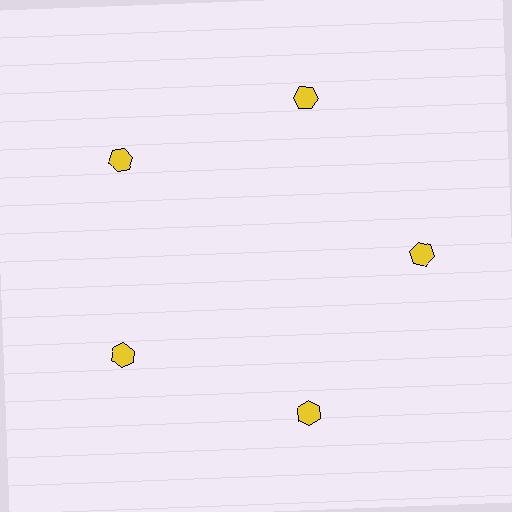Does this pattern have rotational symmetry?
Yes, this pattern has 5-fold rotational symmetry. It looks the same after rotating 72 degrees around the center.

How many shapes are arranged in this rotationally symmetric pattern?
There are 5 shapes, arranged in 5 groups of 1.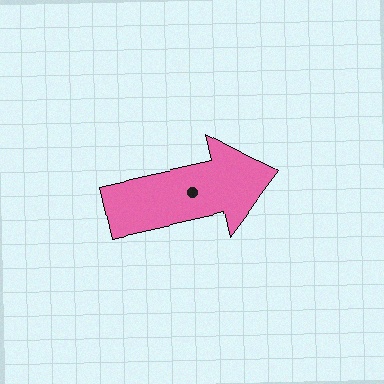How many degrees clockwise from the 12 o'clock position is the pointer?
Approximately 77 degrees.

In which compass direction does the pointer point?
East.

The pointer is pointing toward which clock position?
Roughly 3 o'clock.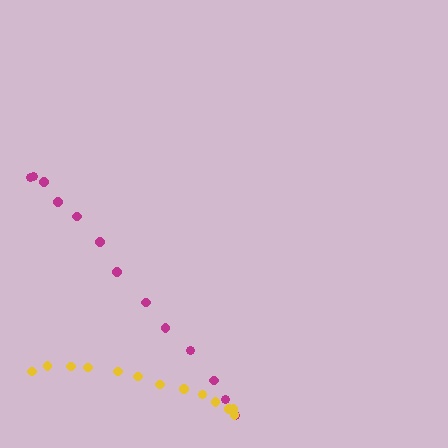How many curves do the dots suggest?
There are 2 distinct paths.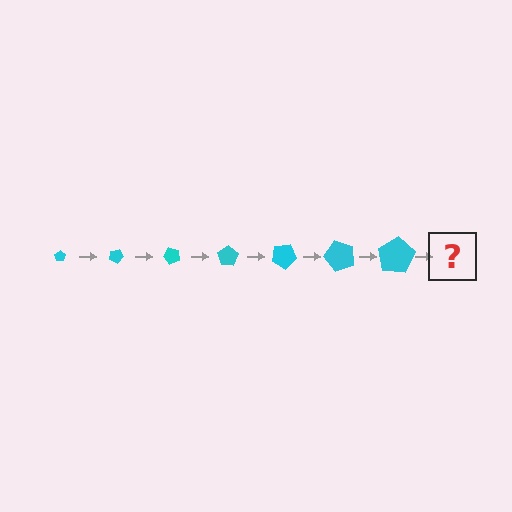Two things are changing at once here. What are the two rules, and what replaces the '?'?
The two rules are that the pentagon grows larger each step and it rotates 25 degrees each step. The '?' should be a pentagon, larger than the previous one and rotated 175 degrees from the start.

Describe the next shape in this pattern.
It should be a pentagon, larger than the previous one and rotated 175 degrees from the start.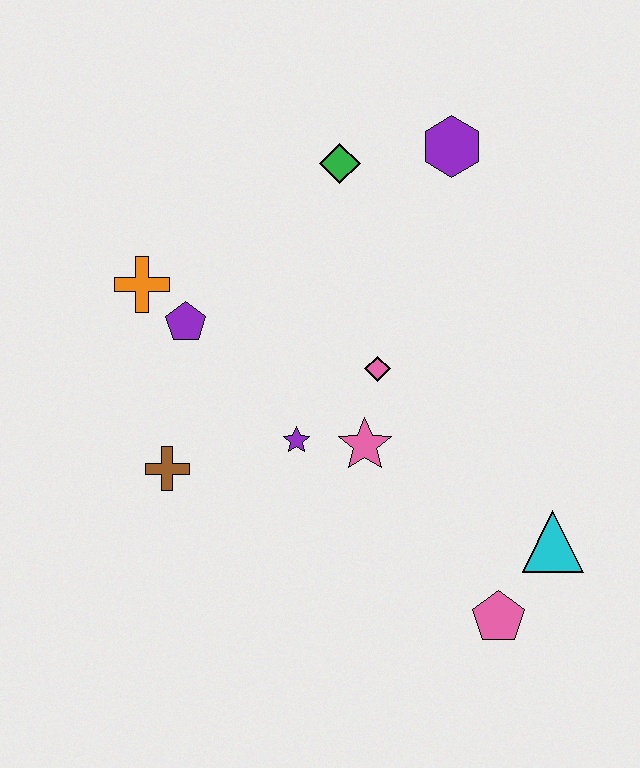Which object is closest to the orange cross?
The purple pentagon is closest to the orange cross.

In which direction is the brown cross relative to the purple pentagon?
The brown cross is below the purple pentagon.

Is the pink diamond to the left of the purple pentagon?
No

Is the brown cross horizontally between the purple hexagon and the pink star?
No